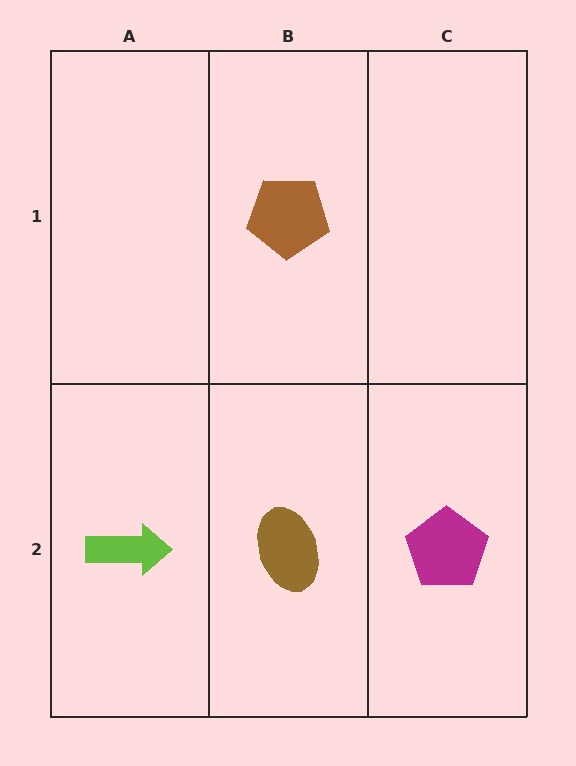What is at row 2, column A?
A lime arrow.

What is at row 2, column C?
A magenta pentagon.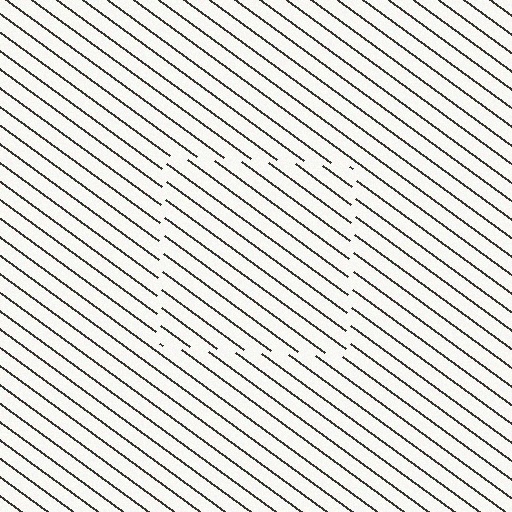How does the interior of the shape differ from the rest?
The interior of the shape contains the same grating, shifted by half a period — the contour is defined by the phase discontinuity where line-ends from the inner and outer gratings abut.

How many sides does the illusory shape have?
4 sides — the line-ends trace a square.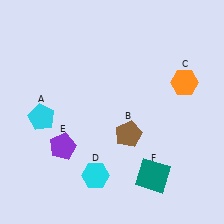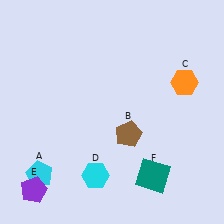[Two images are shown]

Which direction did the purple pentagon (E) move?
The purple pentagon (E) moved down.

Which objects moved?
The objects that moved are: the cyan pentagon (A), the purple pentagon (E).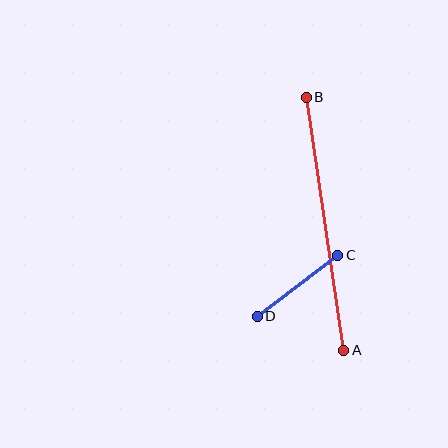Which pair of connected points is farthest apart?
Points A and B are farthest apart.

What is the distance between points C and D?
The distance is approximately 101 pixels.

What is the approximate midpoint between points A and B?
The midpoint is at approximately (325, 224) pixels.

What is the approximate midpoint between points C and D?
The midpoint is at approximately (297, 286) pixels.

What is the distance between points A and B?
The distance is approximately 256 pixels.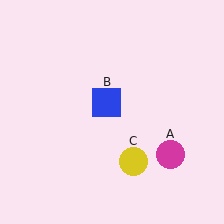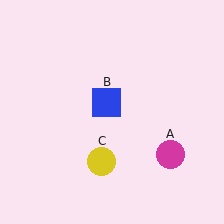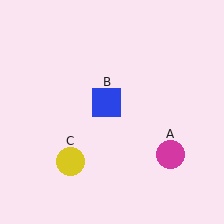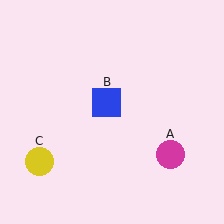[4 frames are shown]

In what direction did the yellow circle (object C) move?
The yellow circle (object C) moved left.